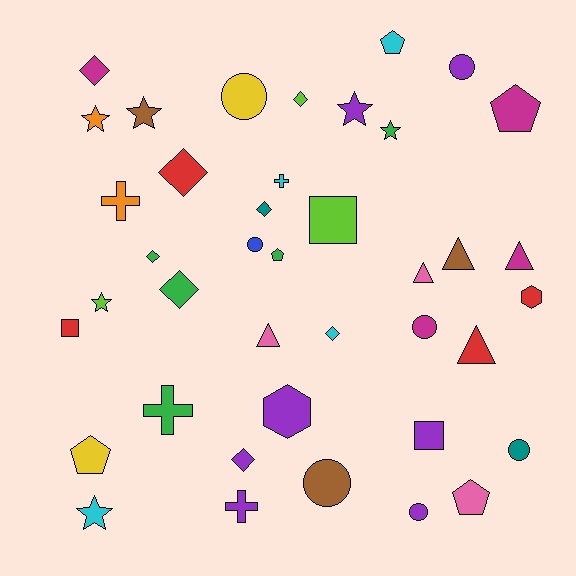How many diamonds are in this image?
There are 8 diamonds.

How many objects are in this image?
There are 40 objects.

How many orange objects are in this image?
There are 2 orange objects.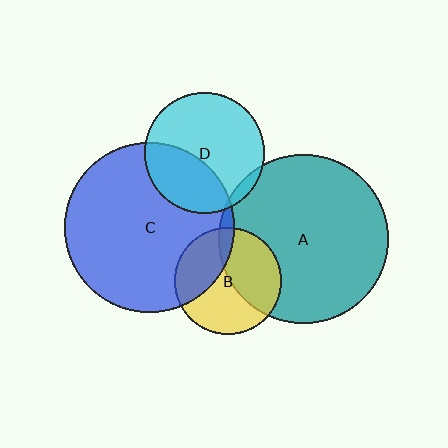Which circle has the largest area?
Circle C (blue).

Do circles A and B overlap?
Yes.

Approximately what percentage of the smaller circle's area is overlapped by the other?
Approximately 40%.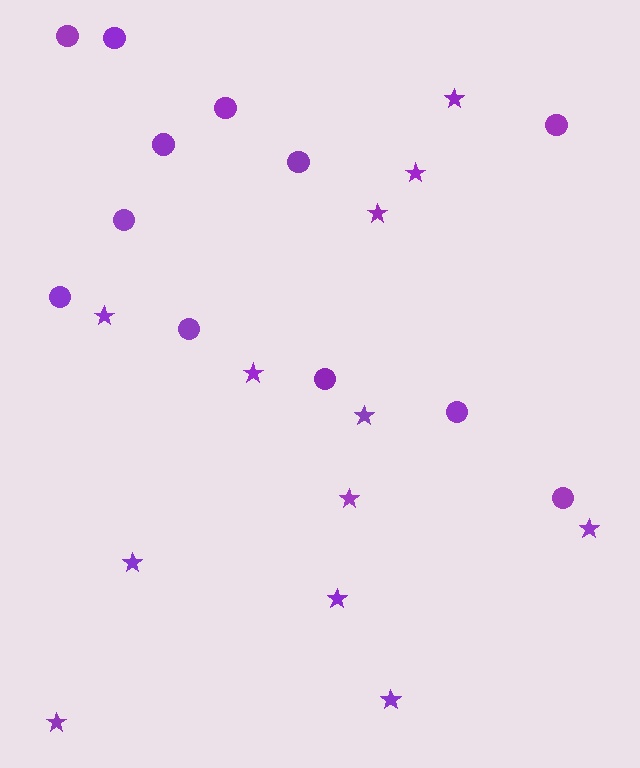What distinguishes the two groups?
There are 2 groups: one group of stars (12) and one group of circles (12).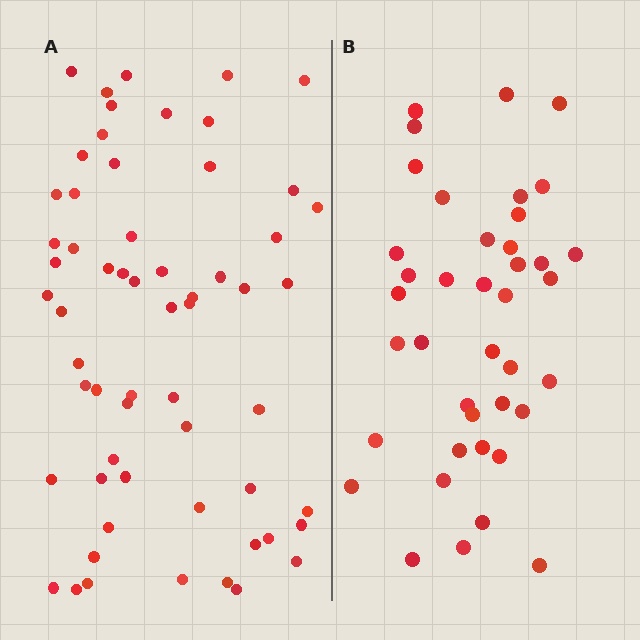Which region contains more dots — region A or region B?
Region A (the left region) has more dots.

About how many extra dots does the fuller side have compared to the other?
Region A has approximately 20 more dots than region B.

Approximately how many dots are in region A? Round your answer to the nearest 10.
About 60 dots.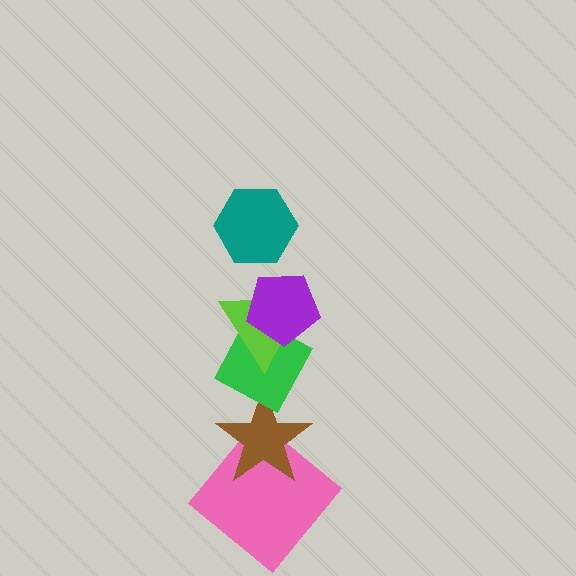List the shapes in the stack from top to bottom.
From top to bottom: the teal hexagon, the purple pentagon, the lime triangle, the green diamond, the brown star, the pink diamond.